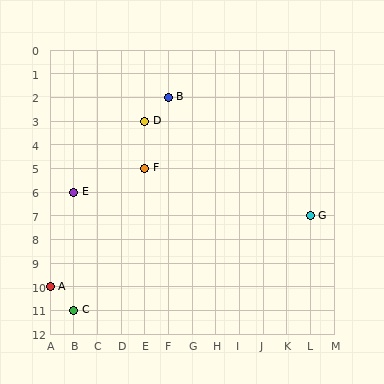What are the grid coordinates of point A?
Point A is at grid coordinates (A, 10).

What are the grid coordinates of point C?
Point C is at grid coordinates (B, 11).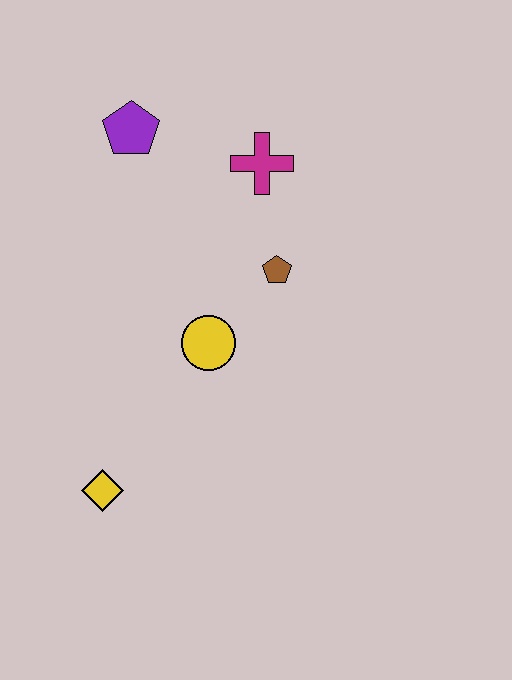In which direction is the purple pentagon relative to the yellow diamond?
The purple pentagon is above the yellow diamond.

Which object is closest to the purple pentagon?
The magenta cross is closest to the purple pentagon.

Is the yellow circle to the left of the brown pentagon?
Yes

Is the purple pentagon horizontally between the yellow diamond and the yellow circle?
Yes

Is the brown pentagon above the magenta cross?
No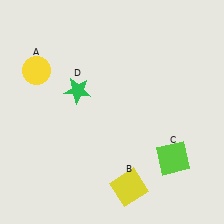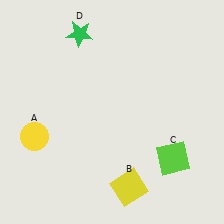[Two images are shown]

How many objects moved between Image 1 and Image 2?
2 objects moved between the two images.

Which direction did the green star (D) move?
The green star (D) moved up.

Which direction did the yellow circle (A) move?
The yellow circle (A) moved down.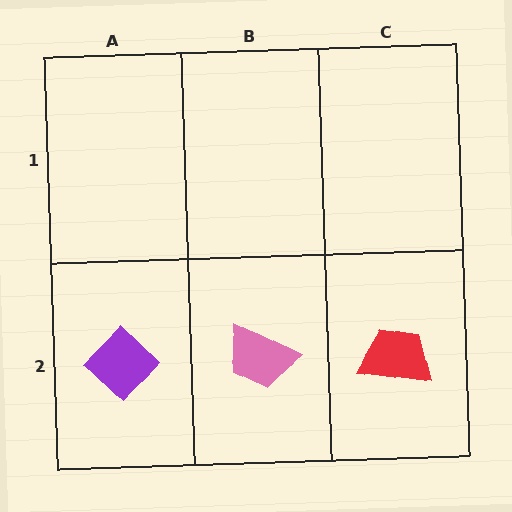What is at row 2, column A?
A purple diamond.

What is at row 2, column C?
A red trapezoid.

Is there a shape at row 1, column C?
No, that cell is empty.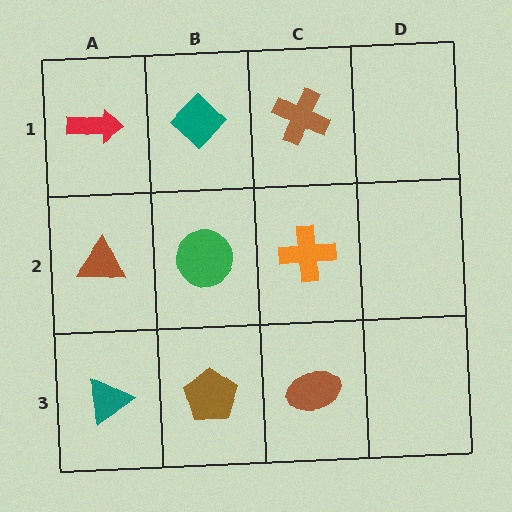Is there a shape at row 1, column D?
No, that cell is empty.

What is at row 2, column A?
A brown triangle.